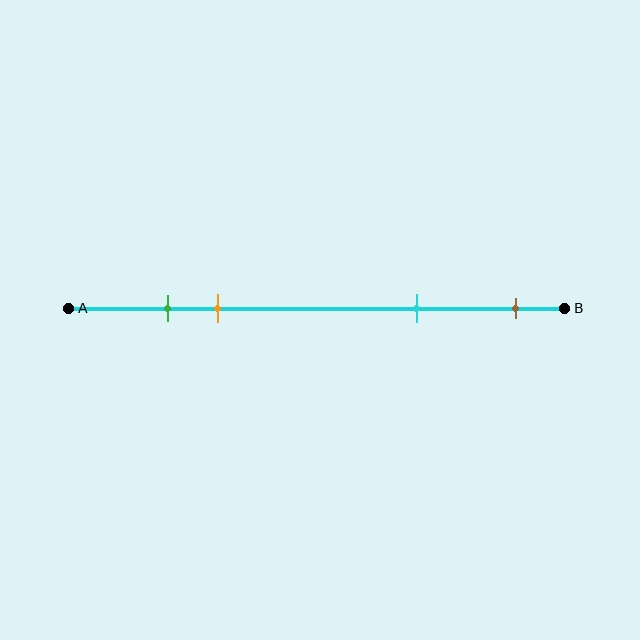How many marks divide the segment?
There are 4 marks dividing the segment.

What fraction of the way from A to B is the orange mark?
The orange mark is approximately 30% (0.3) of the way from A to B.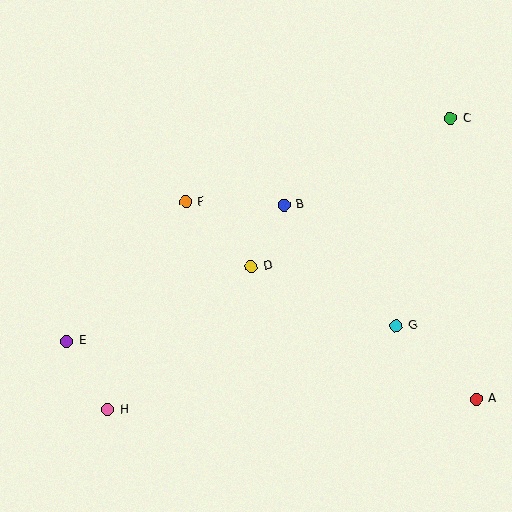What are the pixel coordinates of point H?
Point H is at (108, 410).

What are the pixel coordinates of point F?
Point F is at (186, 202).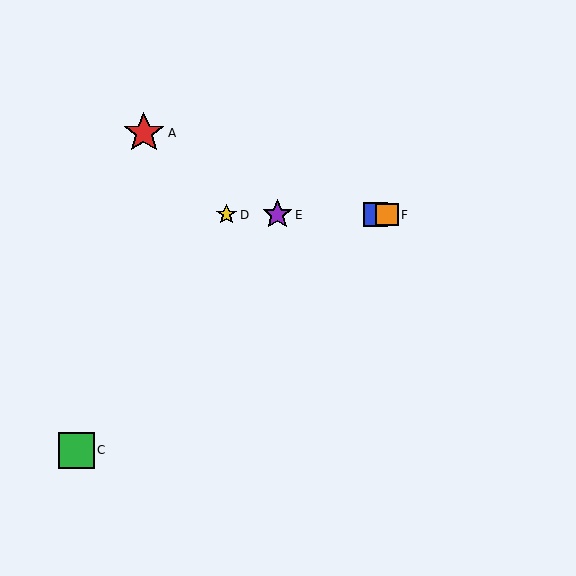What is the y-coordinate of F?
Object F is at y≈215.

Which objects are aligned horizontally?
Objects B, D, E, F are aligned horizontally.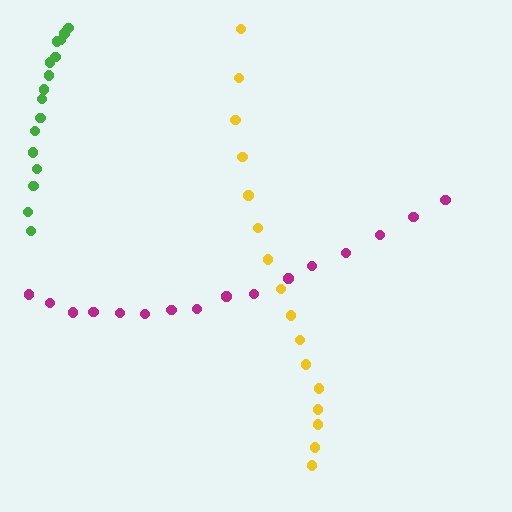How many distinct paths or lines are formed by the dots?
There are 3 distinct paths.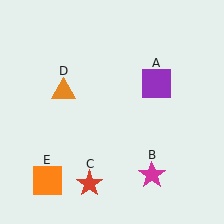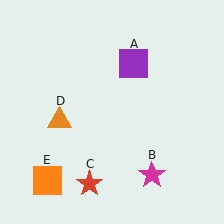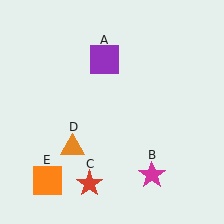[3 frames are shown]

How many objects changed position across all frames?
2 objects changed position: purple square (object A), orange triangle (object D).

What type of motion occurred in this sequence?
The purple square (object A), orange triangle (object D) rotated counterclockwise around the center of the scene.